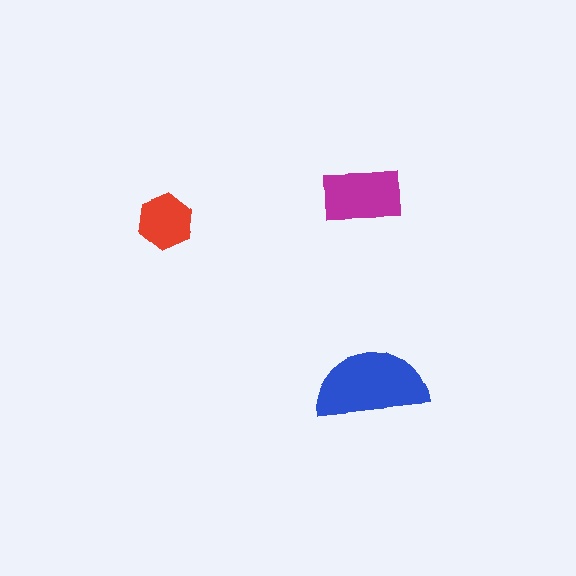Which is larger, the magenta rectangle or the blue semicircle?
The blue semicircle.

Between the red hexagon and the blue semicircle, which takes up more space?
The blue semicircle.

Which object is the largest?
The blue semicircle.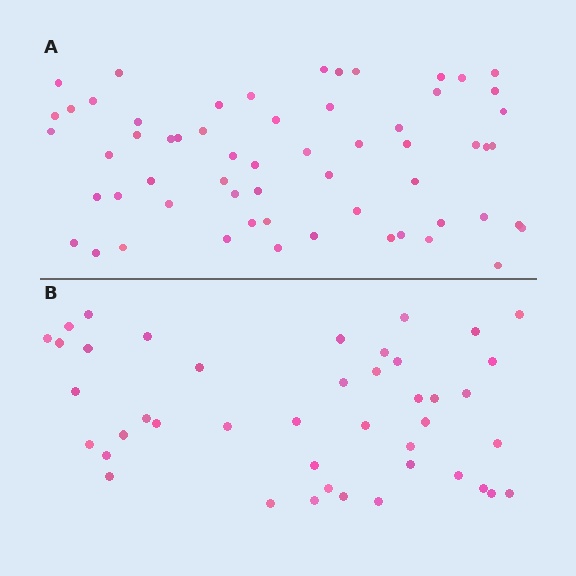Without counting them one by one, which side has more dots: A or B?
Region A (the top region) has more dots.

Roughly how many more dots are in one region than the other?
Region A has approximately 15 more dots than region B.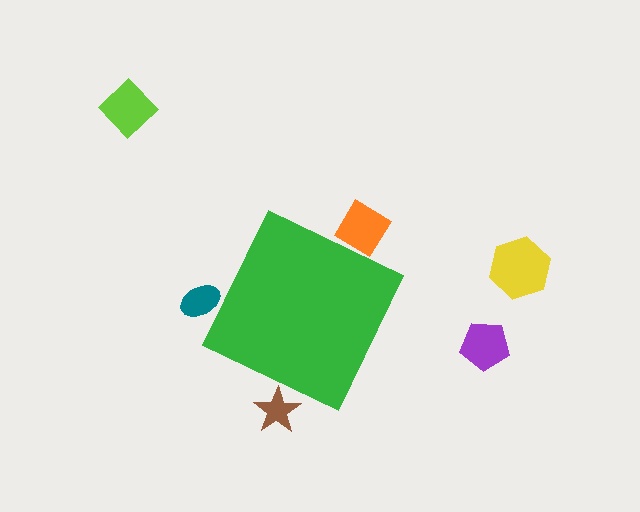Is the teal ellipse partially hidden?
Yes, the teal ellipse is partially hidden behind the green diamond.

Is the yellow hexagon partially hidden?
No, the yellow hexagon is fully visible.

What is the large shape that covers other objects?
A green diamond.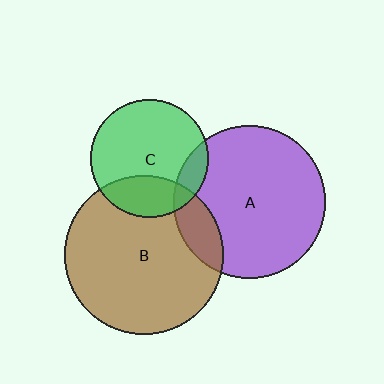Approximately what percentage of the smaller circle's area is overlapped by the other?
Approximately 15%.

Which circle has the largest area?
Circle B (brown).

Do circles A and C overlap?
Yes.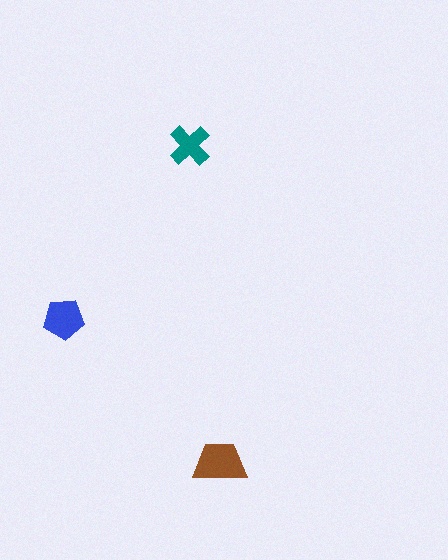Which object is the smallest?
The teal cross.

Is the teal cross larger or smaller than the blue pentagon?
Smaller.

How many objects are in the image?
There are 3 objects in the image.